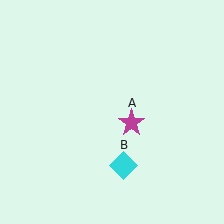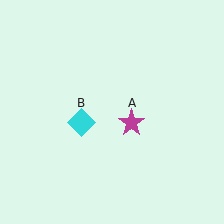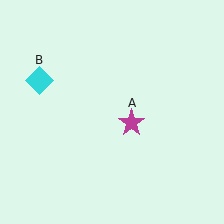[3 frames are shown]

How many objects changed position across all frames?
1 object changed position: cyan diamond (object B).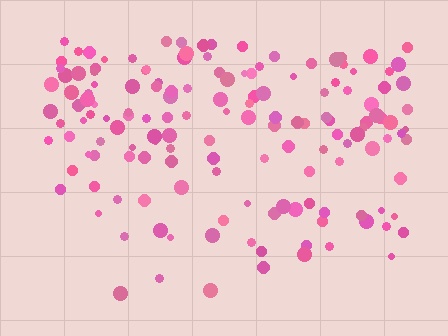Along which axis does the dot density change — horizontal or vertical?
Vertical.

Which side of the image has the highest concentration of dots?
The top.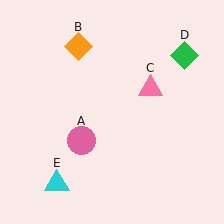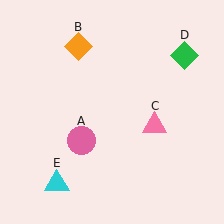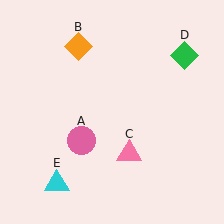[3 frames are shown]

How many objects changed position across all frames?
1 object changed position: pink triangle (object C).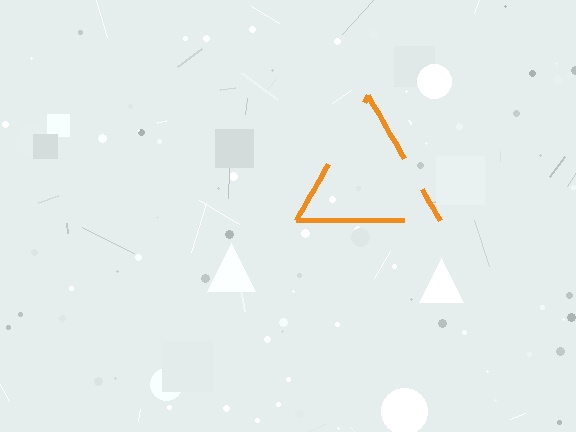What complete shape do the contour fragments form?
The contour fragments form a triangle.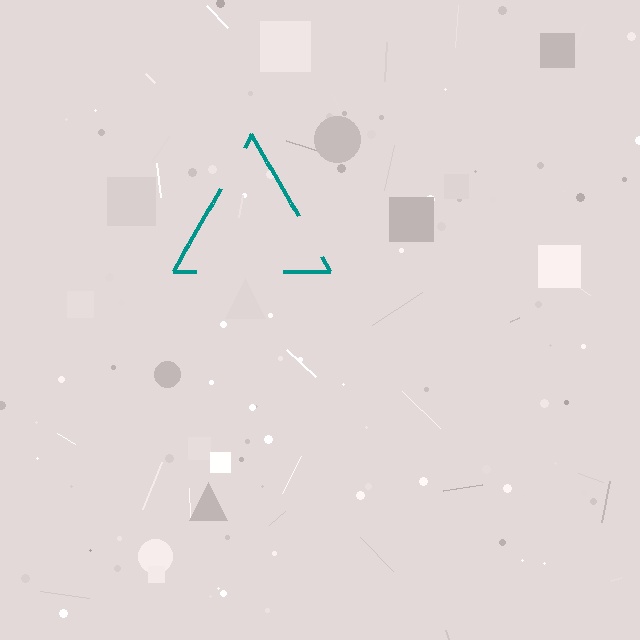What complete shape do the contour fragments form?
The contour fragments form a triangle.